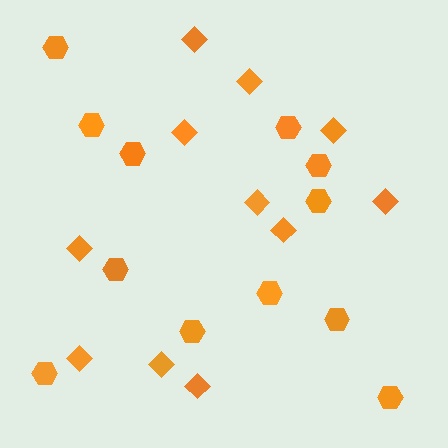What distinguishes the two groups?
There are 2 groups: one group of hexagons (12) and one group of diamonds (11).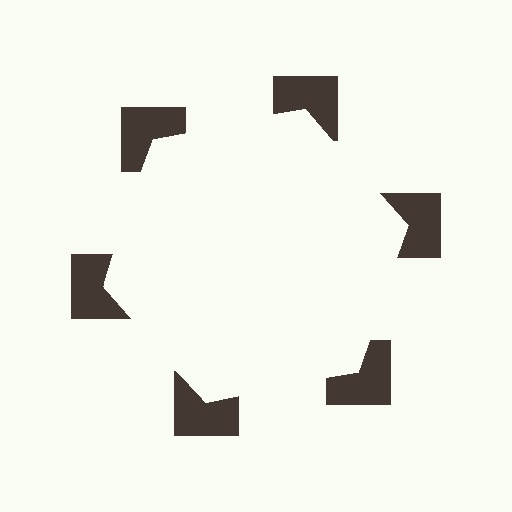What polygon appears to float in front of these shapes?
An illusory hexagon — its edges are inferred from the aligned wedge cuts in the notched squares, not physically drawn.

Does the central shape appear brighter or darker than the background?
It typically appears slightly brighter than the background, even though no actual brightness change is drawn.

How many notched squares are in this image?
There are 6 — one at each vertex of the illusory hexagon.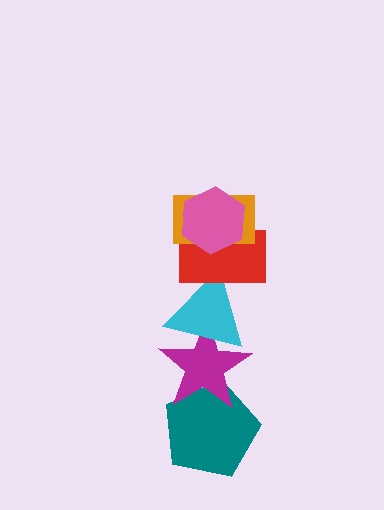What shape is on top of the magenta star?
The cyan triangle is on top of the magenta star.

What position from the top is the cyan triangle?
The cyan triangle is 4th from the top.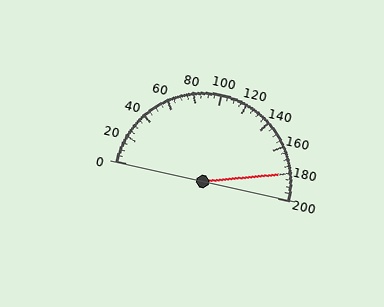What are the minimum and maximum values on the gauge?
The gauge ranges from 0 to 200.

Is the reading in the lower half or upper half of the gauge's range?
The reading is in the upper half of the range (0 to 200).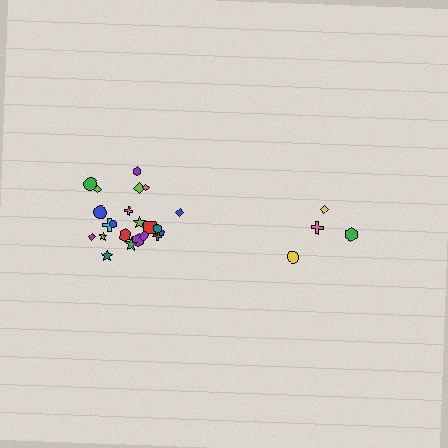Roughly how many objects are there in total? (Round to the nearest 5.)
Roughly 25 objects in total.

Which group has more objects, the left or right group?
The left group.